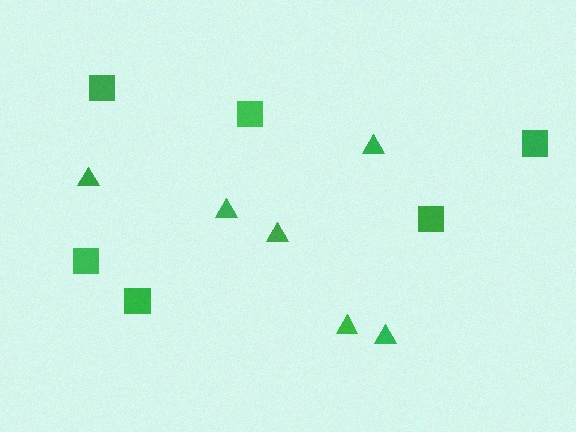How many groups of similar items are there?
There are 2 groups: one group of triangles (6) and one group of squares (6).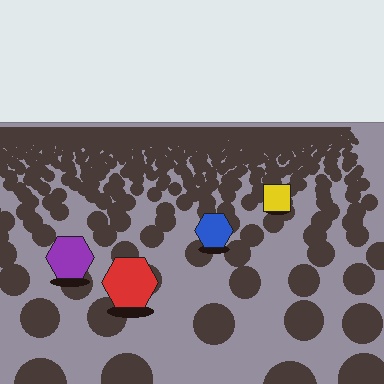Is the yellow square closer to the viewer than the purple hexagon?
No. The purple hexagon is closer — you can tell from the texture gradient: the ground texture is coarser near it.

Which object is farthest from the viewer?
The yellow square is farthest from the viewer. It appears smaller and the ground texture around it is denser.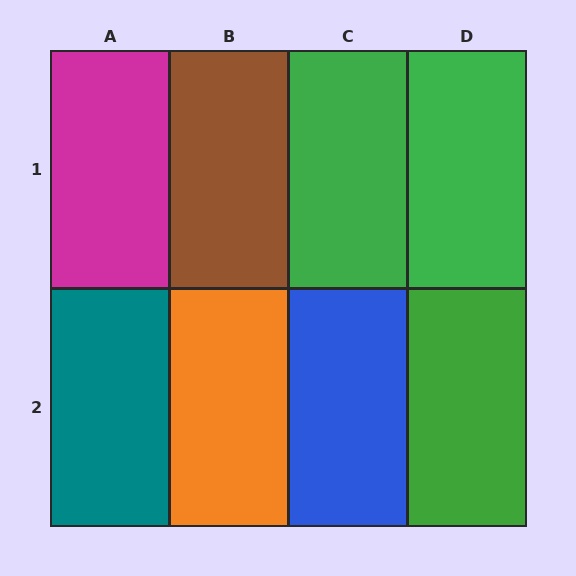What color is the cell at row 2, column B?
Orange.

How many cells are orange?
1 cell is orange.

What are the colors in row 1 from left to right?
Magenta, brown, green, green.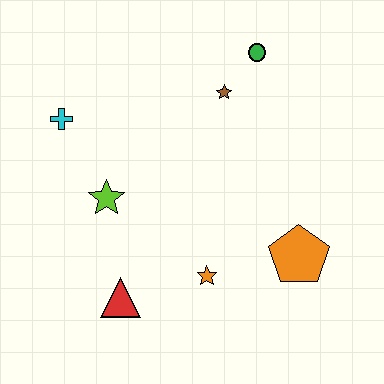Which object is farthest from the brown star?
The red triangle is farthest from the brown star.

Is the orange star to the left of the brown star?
Yes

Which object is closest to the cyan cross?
The lime star is closest to the cyan cross.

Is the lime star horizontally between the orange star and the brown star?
No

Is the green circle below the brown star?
No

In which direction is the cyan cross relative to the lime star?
The cyan cross is above the lime star.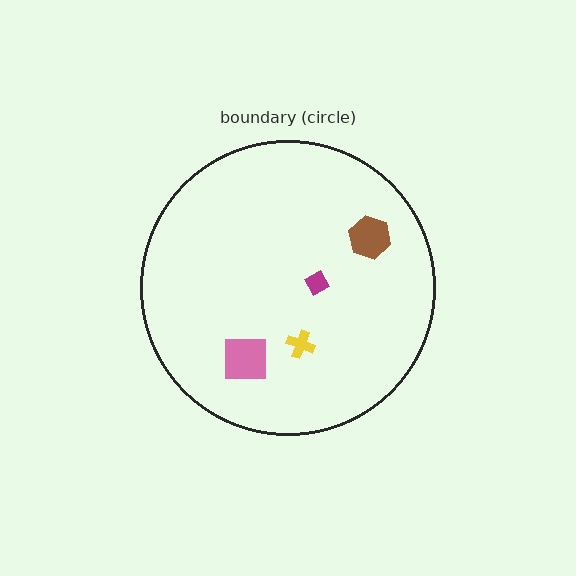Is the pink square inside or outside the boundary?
Inside.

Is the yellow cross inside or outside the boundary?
Inside.